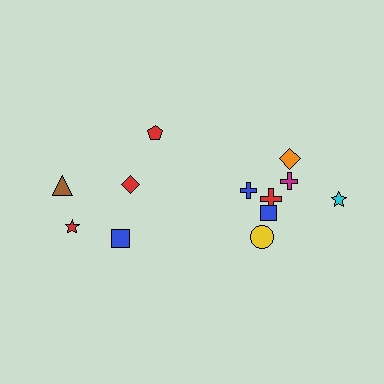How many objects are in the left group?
There are 5 objects.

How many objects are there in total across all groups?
There are 12 objects.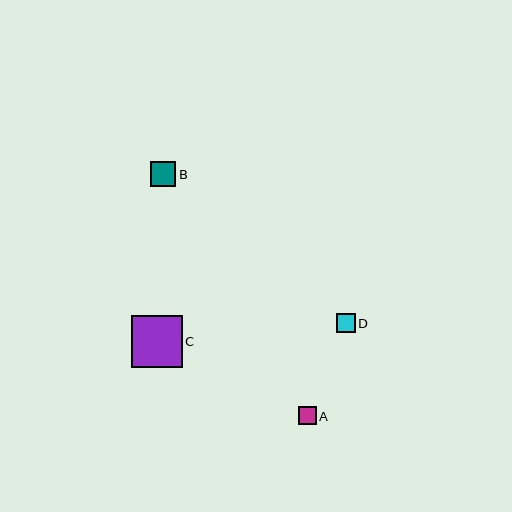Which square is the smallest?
Square A is the smallest with a size of approximately 17 pixels.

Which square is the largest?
Square C is the largest with a size of approximately 51 pixels.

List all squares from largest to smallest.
From largest to smallest: C, B, D, A.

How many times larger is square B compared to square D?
Square B is approximately 1.3 times the size of square D.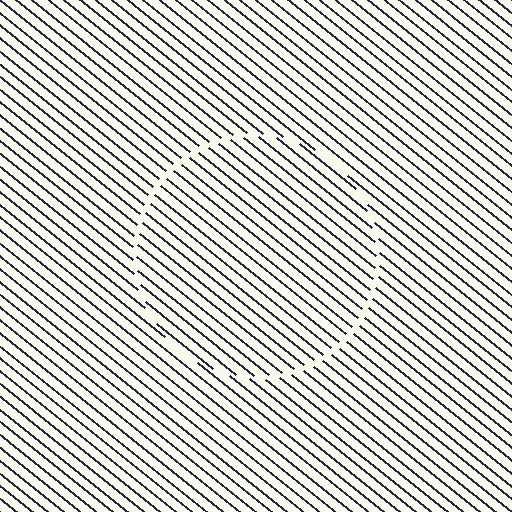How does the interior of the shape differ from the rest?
The interior of the shape contains the same grating, shifted by half a period — the contour is defined by the phase discontinuity where line-ends from the inner and outer gratings abut.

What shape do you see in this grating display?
An illusory circle. The interior of the shape contains the same grating, shifted by half a period — the contour is defined by the phase discontinuity where line-ends from the inner and outer gratings abut.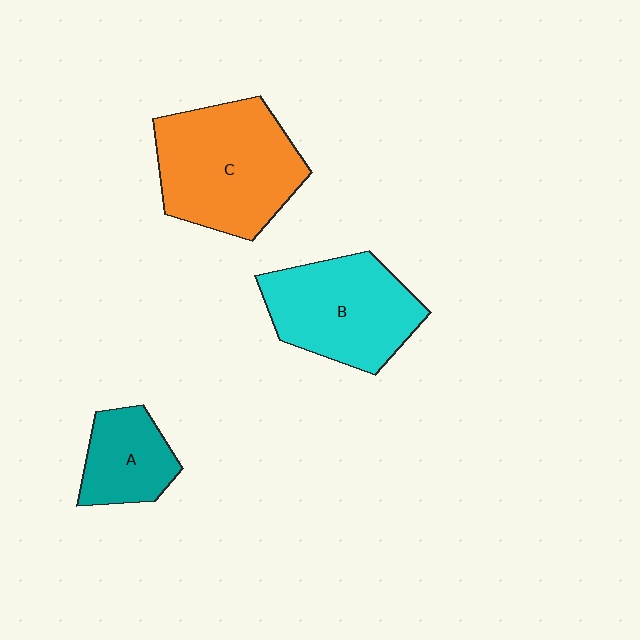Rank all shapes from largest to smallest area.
From largest to smallest: C (orange), B (cyan), A (teal).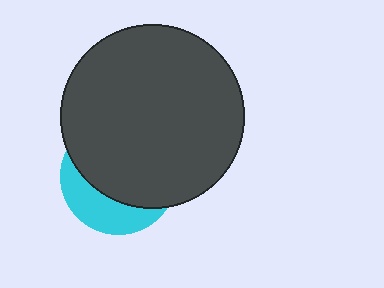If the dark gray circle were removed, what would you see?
You would see the complete cyan circle.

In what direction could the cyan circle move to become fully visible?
The cyan circle could move down. That would shift it out from behind the dark gray circle entirely.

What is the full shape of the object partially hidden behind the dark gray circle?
The partially hidden object is a cyan circle.